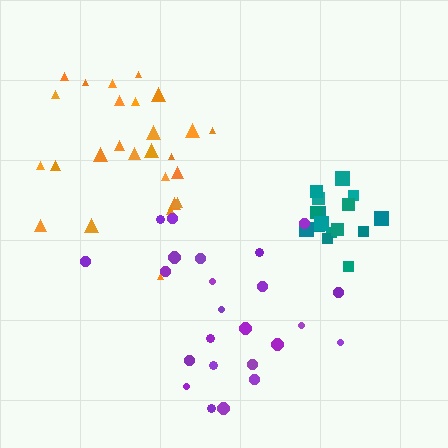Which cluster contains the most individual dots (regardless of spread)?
Orange (27).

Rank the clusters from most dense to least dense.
teal, orange, purple.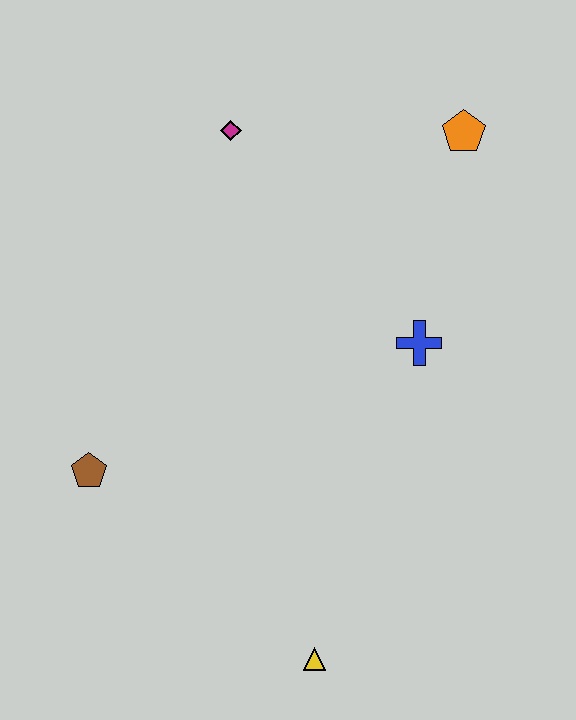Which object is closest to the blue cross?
The orange pentagon is closest to the blue cross.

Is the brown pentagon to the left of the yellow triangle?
Yes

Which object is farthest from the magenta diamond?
The yellow triangle is farthest from the magenta diamond.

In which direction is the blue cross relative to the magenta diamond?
The blue cross is below the magenta diamond.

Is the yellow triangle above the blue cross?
No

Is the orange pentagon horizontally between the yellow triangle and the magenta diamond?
No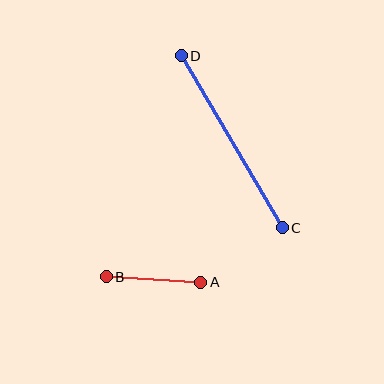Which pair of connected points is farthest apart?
Points C and D are farthest apart.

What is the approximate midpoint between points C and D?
The midpoint is at approximately (232, 142) pixels.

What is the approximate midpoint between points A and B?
The midpoint is at approximately (154, 280) pixels.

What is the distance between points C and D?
The distance is approximately 199 pixels.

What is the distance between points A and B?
The distance is approximately 94 pixels.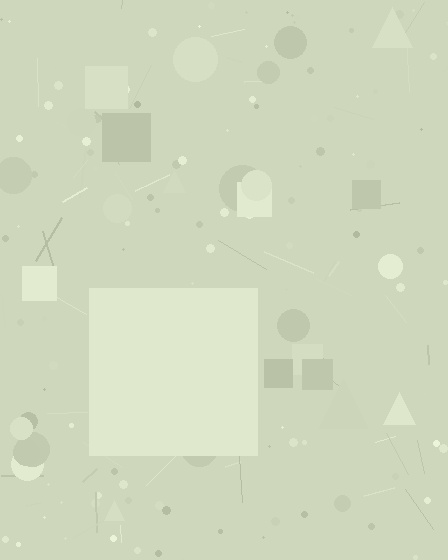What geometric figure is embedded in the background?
A square is embedded in the background.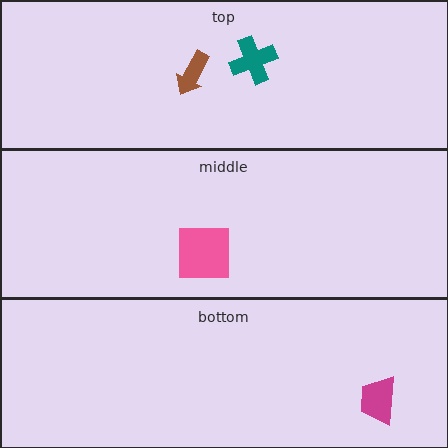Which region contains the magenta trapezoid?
The bottom region.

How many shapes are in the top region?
2.